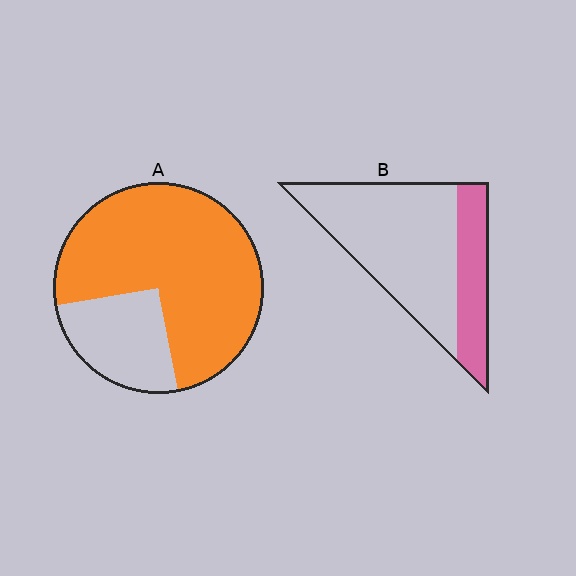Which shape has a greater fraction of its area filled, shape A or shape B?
Shape A.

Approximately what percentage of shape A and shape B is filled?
A is approximately 75% and B is approximately 30%.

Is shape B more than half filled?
No.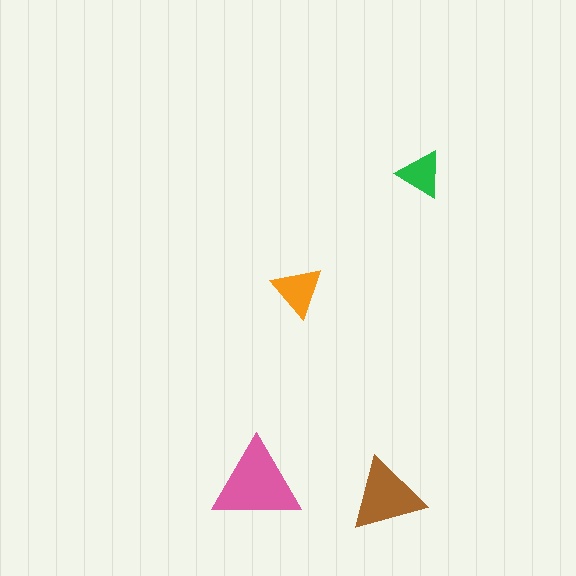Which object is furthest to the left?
The pink triangle is leftmost.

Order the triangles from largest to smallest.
the pink one, the brown one, the orange one, the green one.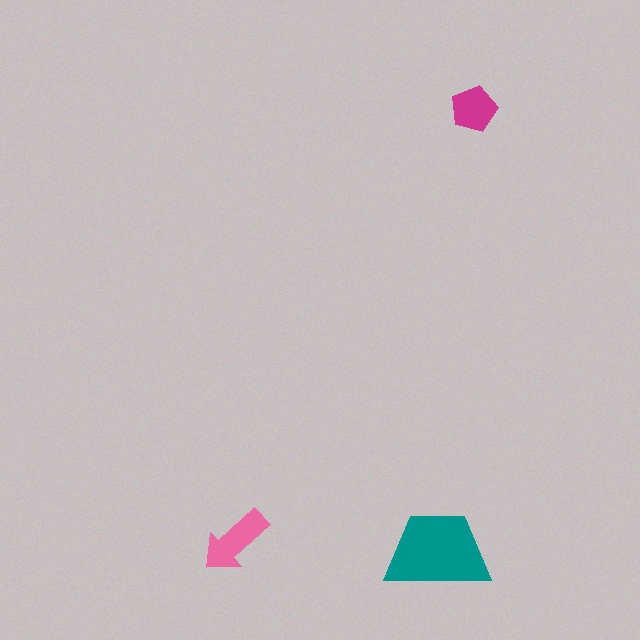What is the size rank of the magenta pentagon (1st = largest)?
3rd.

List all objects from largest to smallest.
The teal trapezoid, the pink arrow, the magenta pentagon.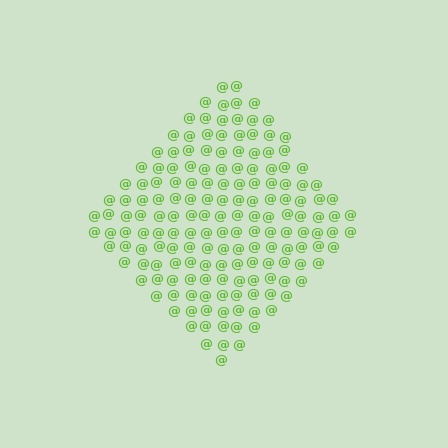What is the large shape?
The large shape is a diamond.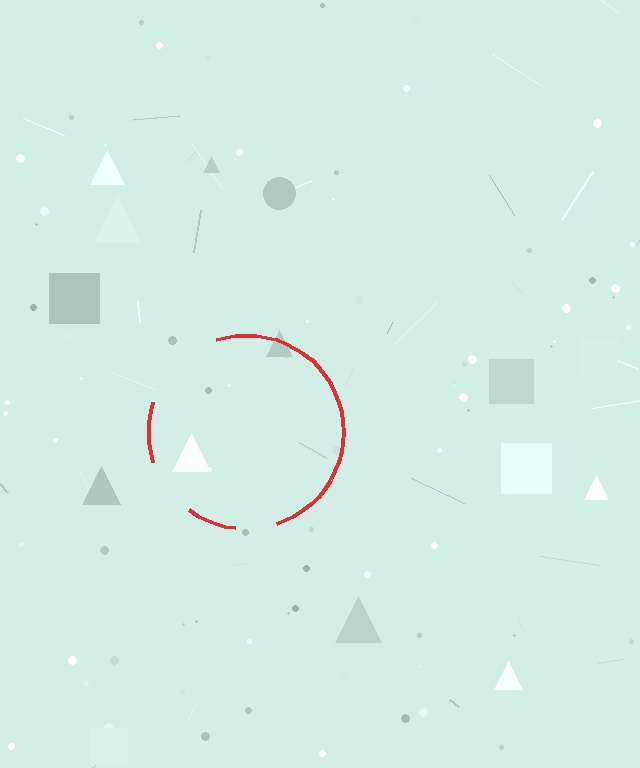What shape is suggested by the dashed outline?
The dashed outline suggests a circle.